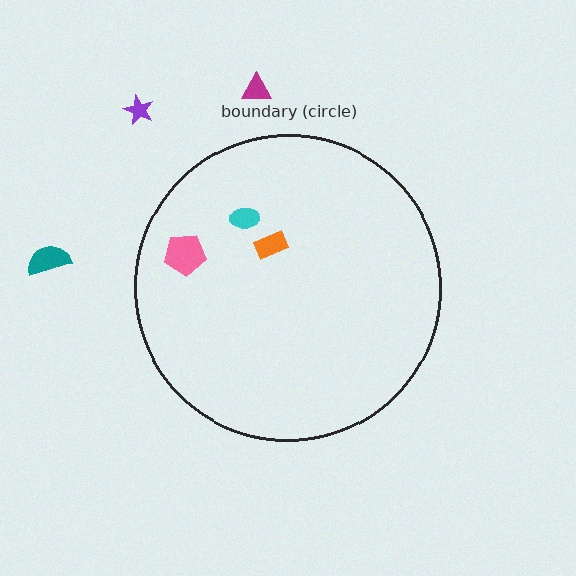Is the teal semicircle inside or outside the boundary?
Outside.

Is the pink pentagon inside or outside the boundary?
Inside.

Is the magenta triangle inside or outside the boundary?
Outside.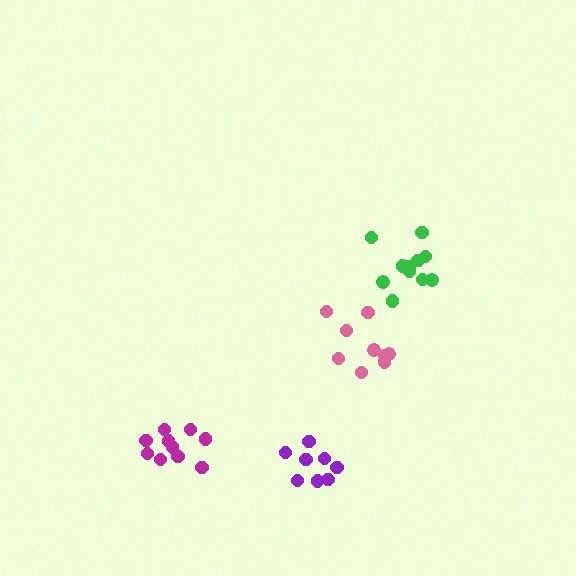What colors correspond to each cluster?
The clusters are colored: magenta, purple, green, pink.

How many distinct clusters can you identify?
There are 4 distinct clusters.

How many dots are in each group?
Group 1: 10 dots, Group 2: 8 dots, Group 3: 11 dots, Group 4: 9 dots (38 total).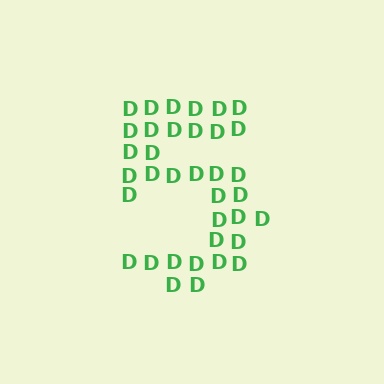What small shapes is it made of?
It is made of small letter D's.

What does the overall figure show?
The overall figure shows the digit 5.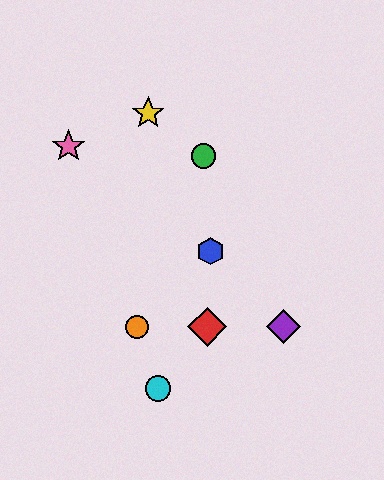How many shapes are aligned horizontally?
3 shapes (the red diamond, the purple diamond, the orange circle) are aligned horizontally.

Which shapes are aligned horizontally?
The red diamond, the purple diamond, the orange circle are aligned horizontally.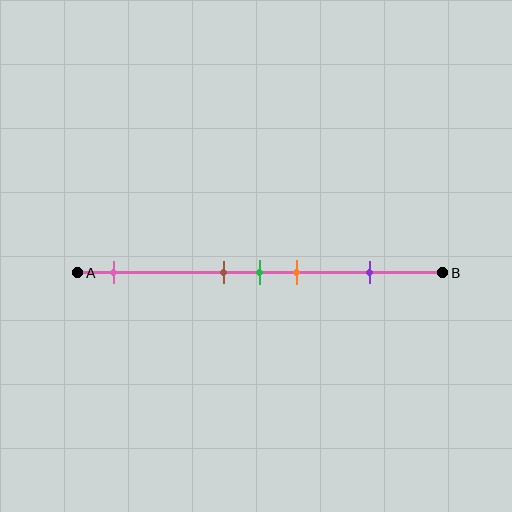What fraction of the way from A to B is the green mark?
The green mark is approximately 50% (0.5) of the way from A to B.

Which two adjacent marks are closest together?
The brown and green marks are the closest adjacent pair.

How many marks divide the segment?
There are 5 marks dividing the segment.